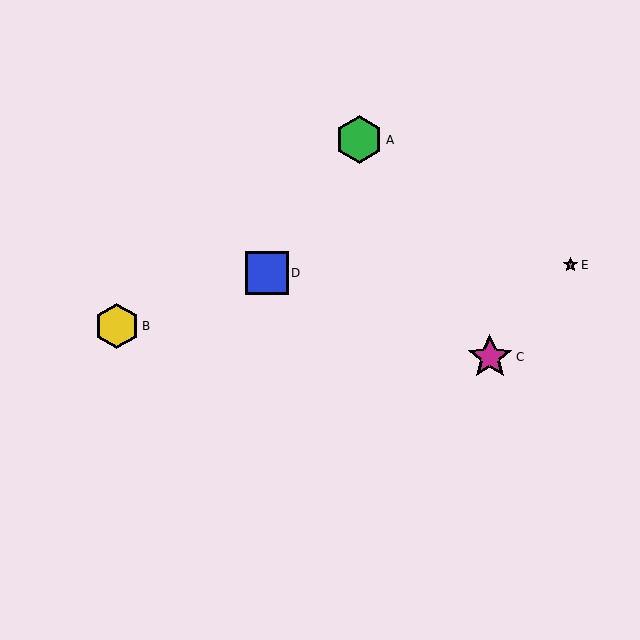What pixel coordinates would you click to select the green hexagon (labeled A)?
Click at (359, 140) to select the green hexagon A.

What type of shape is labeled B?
Shape B is a yellow hexagon.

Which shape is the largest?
The green hexagon (labeled A) is the largest.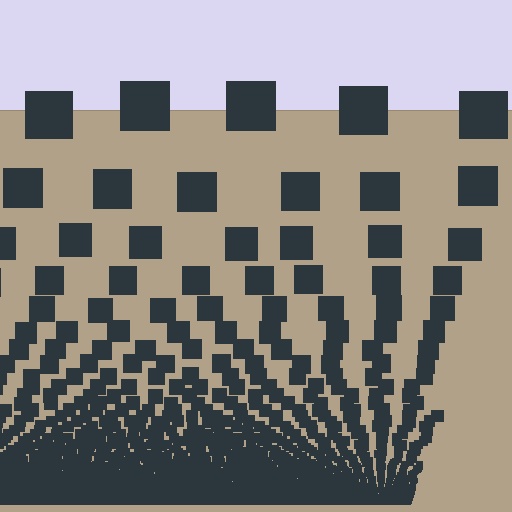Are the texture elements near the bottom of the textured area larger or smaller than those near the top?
Smaller. The gradient is inverted — elements near the bottom are smaller and denser.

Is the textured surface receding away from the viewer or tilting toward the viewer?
The surface appears to tilt toward the viewer. Texture elements get larger and sparser toward the top.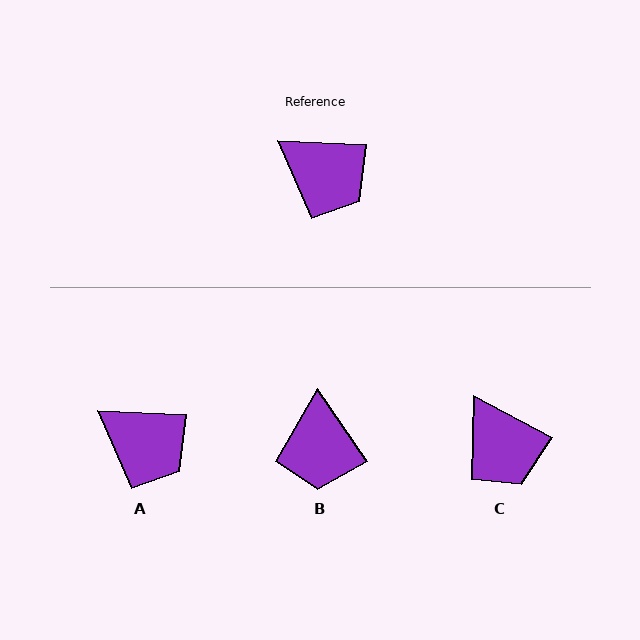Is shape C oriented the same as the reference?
No, it is off by about 25 degrees.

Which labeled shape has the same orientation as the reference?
A.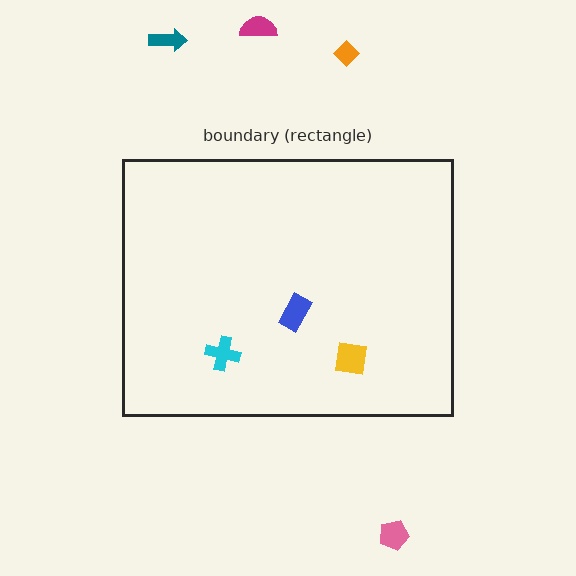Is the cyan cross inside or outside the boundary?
Inside.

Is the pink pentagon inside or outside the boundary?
Outside.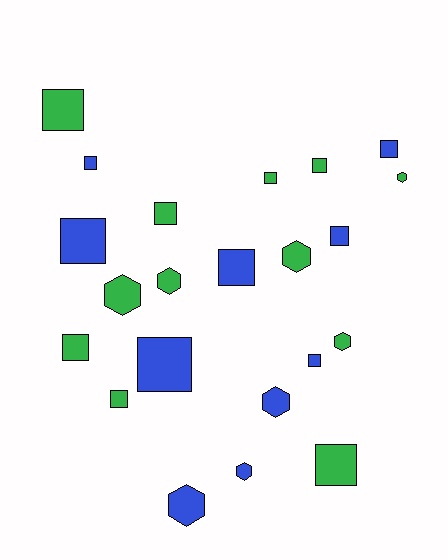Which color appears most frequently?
Green, with 12 objects.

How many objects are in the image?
There are 22 objects.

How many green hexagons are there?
There are 5 green hexagons.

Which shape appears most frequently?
Square, with 14 objects.